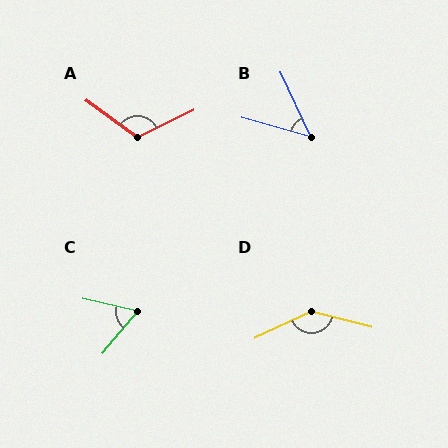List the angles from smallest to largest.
B (50°), C (63°), A (118°), D (140°).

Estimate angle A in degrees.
Approximately 118 degrees.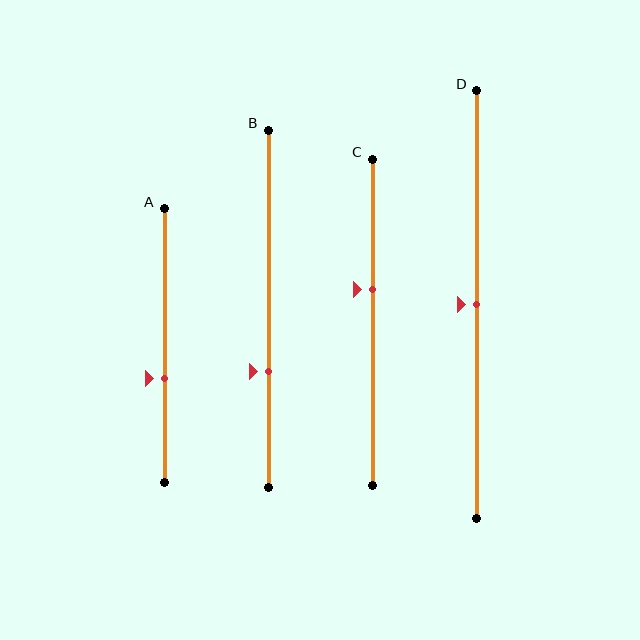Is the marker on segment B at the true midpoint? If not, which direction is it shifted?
No, the marker on segment B is shifted downward by about 17% of the segment length.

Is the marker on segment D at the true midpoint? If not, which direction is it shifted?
Yes, the marker on segment D is at the true midpoint.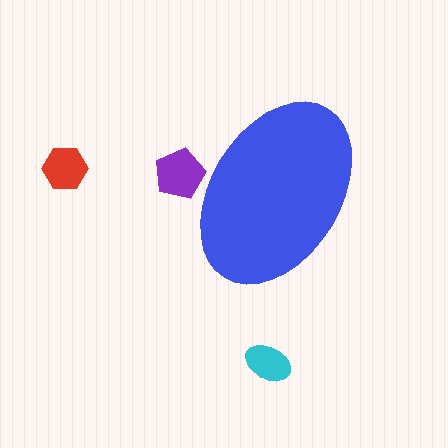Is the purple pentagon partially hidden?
Yes, the purple pentagon is partially hidden behind the blue ellipse.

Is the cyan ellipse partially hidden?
No, the cyan ellipse is fully visible.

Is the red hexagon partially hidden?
No, the red hexagon is fully visible.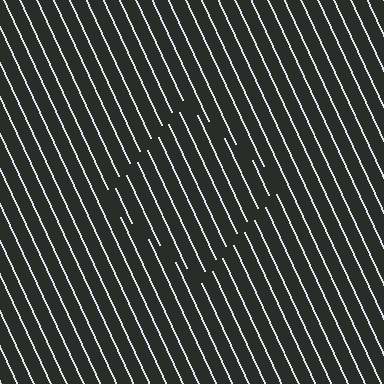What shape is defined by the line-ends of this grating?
An illusory square. The interior of the shape contains the same grating, shifted by half a period — the contour is defined by the phase discontinuity where line-ends from the inner and outer gratings abut.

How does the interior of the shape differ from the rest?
The interior of the shape contains the same grating, shifted by half a period — the contour is defined by the phase discontinuity where line-ends from the inner and outer gratings abut.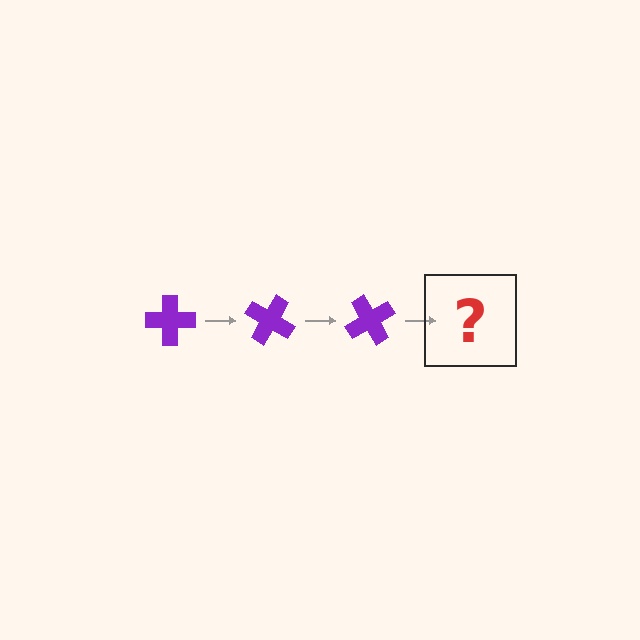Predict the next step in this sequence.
The next step is a purple cross rotated 90 degrees.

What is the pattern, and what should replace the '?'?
The pattern is that the cross rotates 30 degrees each step. The '?' should be a purple cross rotated 90 degrees.